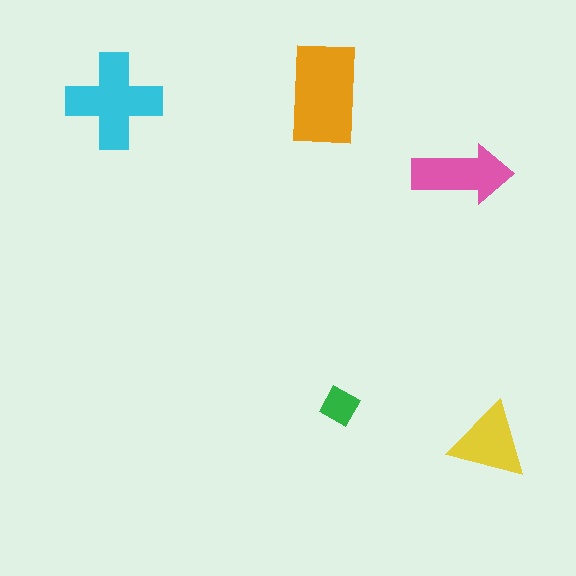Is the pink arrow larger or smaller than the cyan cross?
Smaller.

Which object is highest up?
The orange rectangle is topmost.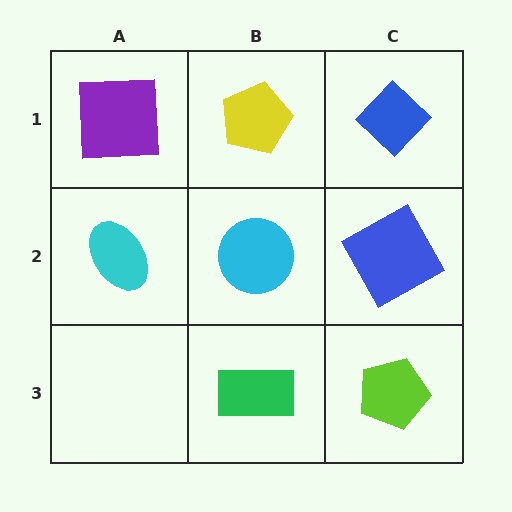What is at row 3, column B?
A green rectangle.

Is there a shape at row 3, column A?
No, that cell is empty.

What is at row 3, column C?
A lime pentagon.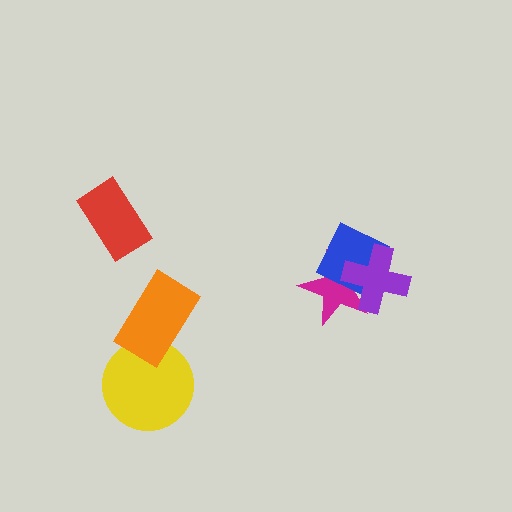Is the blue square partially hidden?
Yes, it is partially covered by another shape.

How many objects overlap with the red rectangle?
0 objects overlap with the red rectangle.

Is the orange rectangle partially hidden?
No, no other shape covers it.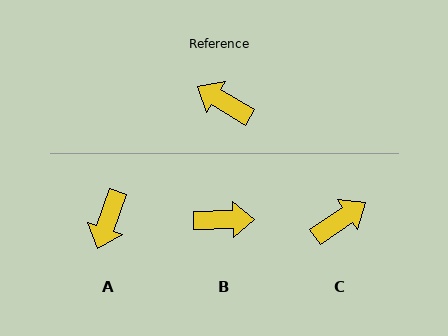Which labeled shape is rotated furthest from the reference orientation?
B, about 147 degrees away.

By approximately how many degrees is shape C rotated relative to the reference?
Approximately 114 degrees clockwise.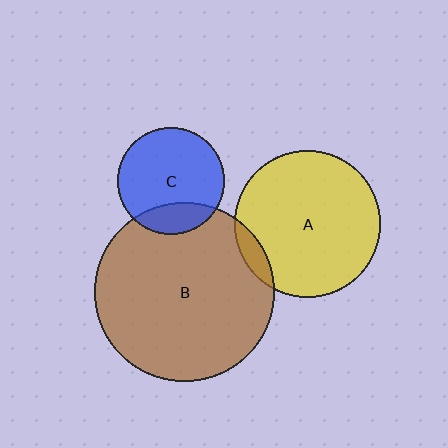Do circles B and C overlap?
Yes.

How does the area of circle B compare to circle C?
Approximately 2.8 times.